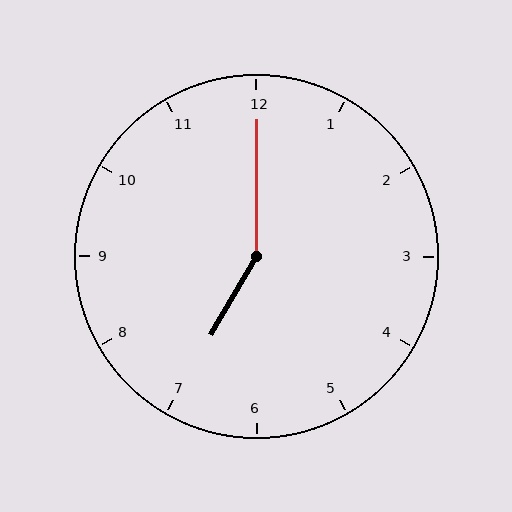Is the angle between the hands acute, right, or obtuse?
It is obtuse.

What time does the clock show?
7:00.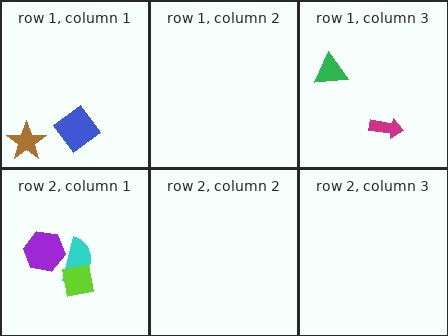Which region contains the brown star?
The row 1, column 1 region.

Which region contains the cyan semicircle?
The row 2, column 1 region.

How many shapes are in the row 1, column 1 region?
2.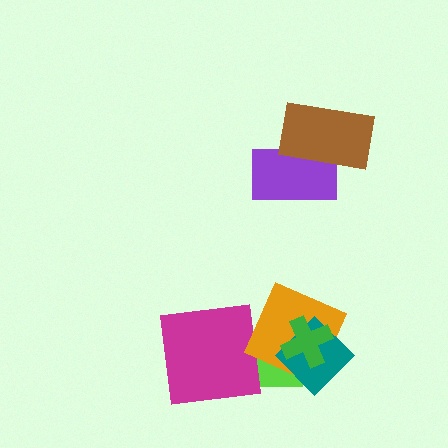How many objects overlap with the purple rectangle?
1 object overlaps with the purple rectangle.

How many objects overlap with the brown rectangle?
1 object overlaps with the brown rectangle.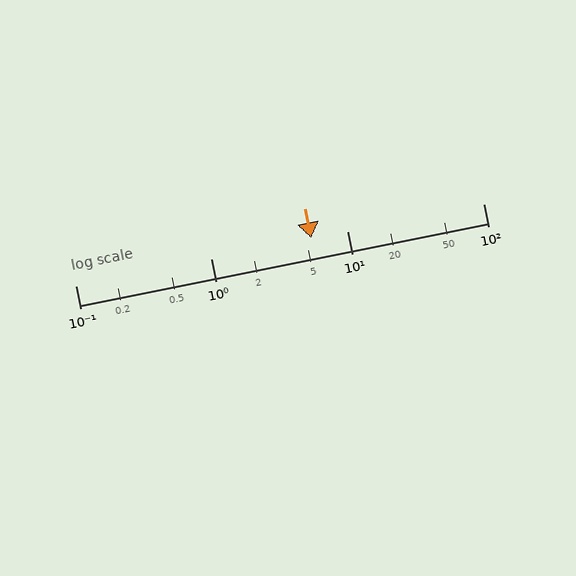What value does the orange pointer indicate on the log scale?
The pointer indicates approximately 5.4.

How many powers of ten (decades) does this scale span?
The scale spans 3 decades, from 0.1 to 100.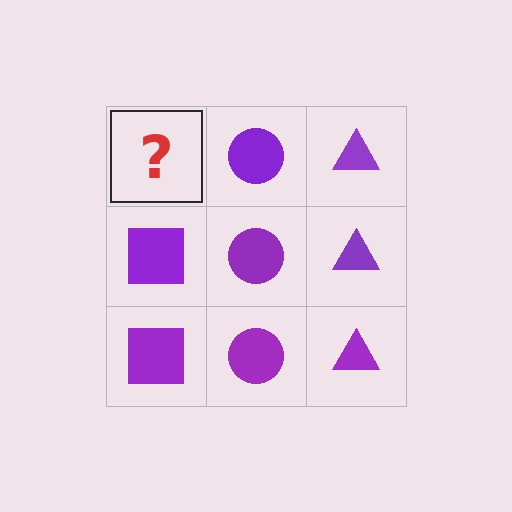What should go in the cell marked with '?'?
The missing cell should contain a purple square.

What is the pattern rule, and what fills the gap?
The rule is that each column has a consistent shape. The gap should be filled with a purple square.